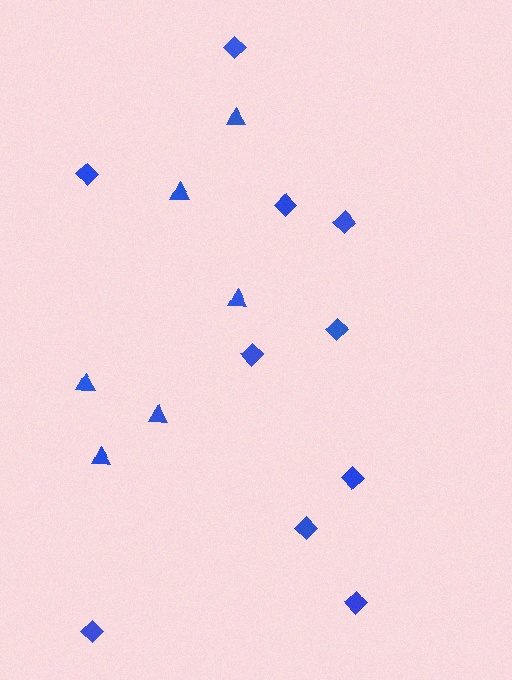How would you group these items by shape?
There are 2 groups: one group of triangles (6) and one group of diamonds (10).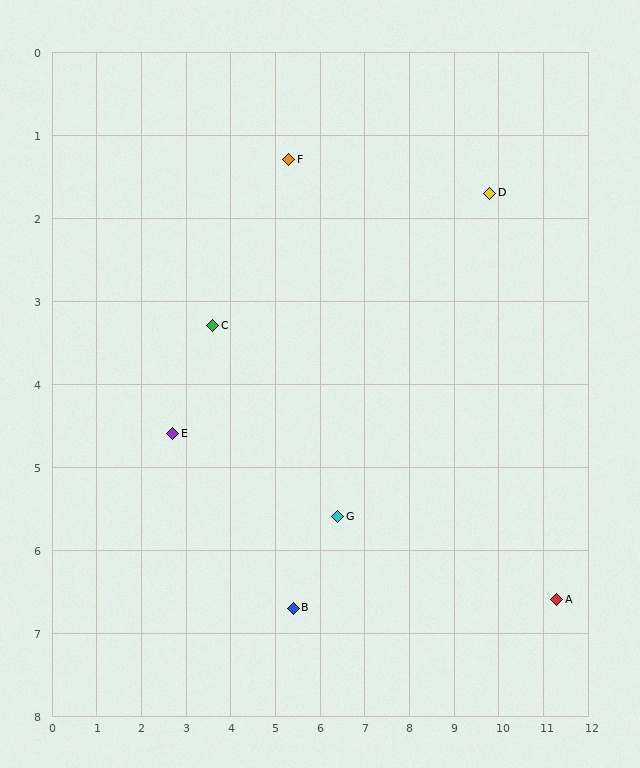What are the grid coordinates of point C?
Point C is at approximately (3.6, 3.3).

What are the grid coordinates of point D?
Point D is at approximately (9.8, 1.7).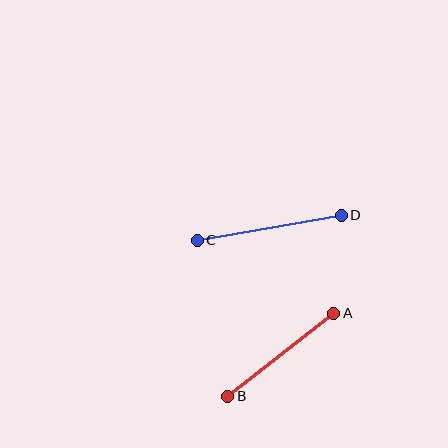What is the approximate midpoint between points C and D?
The midpoint is at approximately (269, 228) pixels.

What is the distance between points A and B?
The distance is approximately 134 pixels.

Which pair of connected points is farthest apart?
Points C and D are farthest apart.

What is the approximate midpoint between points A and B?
The midpoint is at approximately (281, 355) pixels.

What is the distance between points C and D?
The distance is approximately 146 pixels.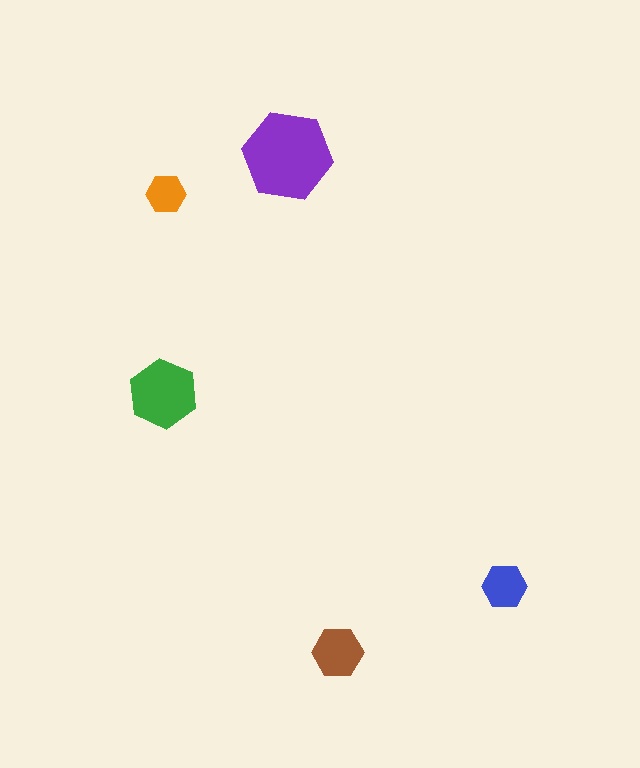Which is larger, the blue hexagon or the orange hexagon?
The blue one.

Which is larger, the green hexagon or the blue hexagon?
The green one.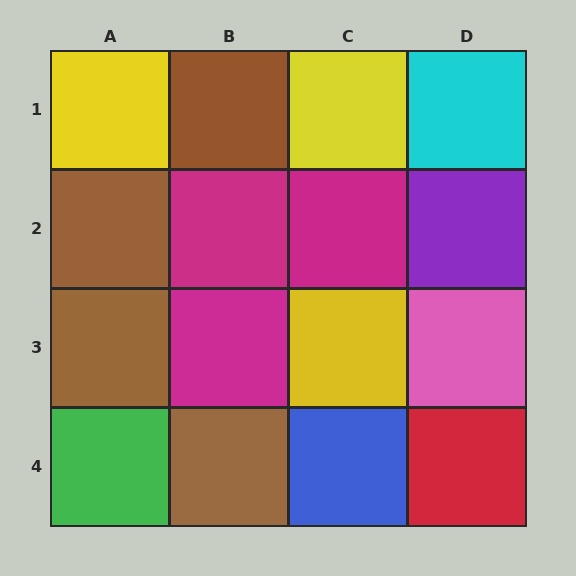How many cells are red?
1 cell is red.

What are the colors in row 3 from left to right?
Brown, magenta, yellow, pink.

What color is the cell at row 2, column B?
Magenta.